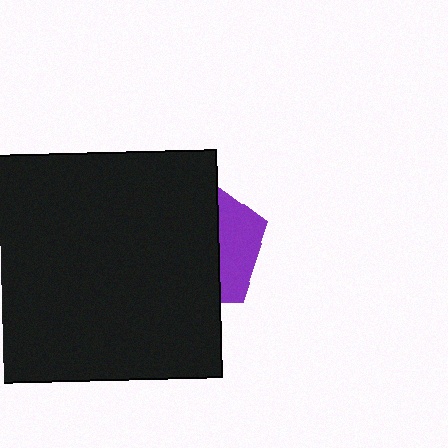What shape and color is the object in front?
The object in front is a black square.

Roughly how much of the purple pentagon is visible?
A small part of it is visible (roughly 30%).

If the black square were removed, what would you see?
You would see the complete purple pentagon.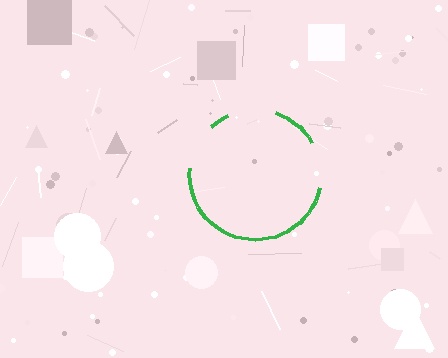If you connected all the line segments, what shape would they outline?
They would outline a circle.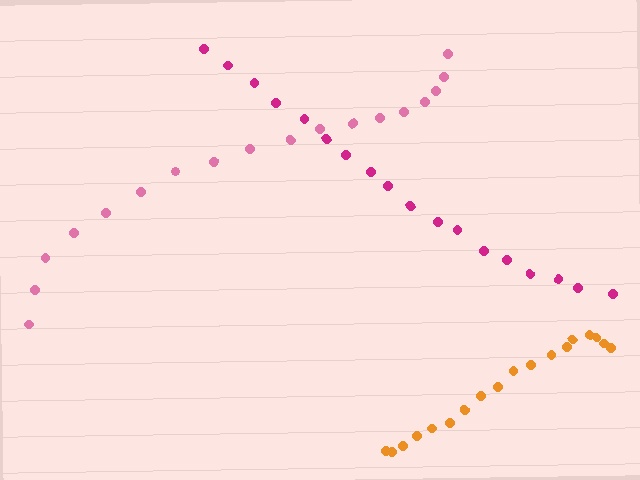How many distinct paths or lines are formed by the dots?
There are 3 distinct paths.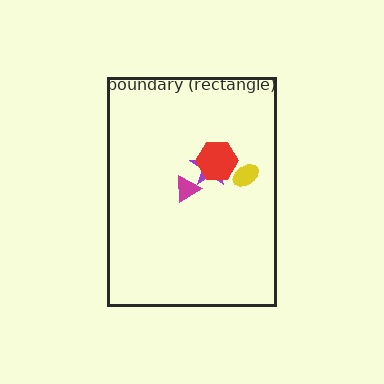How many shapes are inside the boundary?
4 inside, 0 outside.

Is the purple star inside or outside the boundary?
Inside.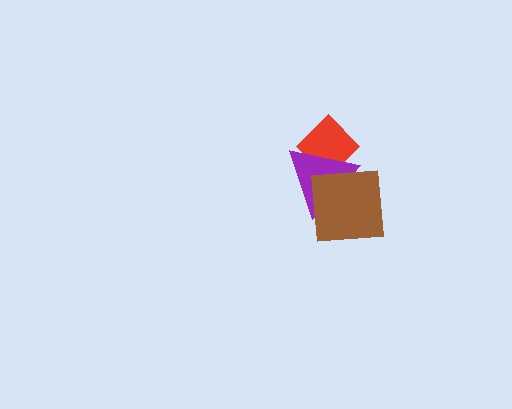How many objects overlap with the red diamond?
1 object overlaps with the red diamond.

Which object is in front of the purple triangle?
The brown square is in front of the purple triangle.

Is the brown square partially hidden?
No, no other shape covers it.